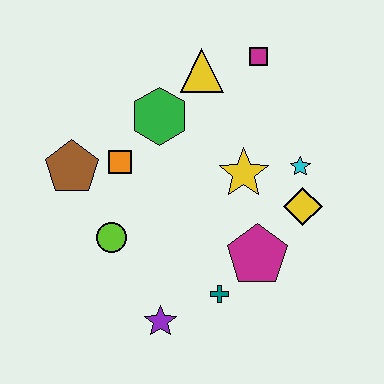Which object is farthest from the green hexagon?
The purple star is farthest from the green hexagon.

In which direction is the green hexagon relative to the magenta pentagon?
The green hexagon is above the magenta pentagon.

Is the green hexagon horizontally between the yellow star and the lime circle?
Yes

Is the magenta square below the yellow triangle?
No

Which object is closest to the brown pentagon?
The orange square is closest to the brown pentagon.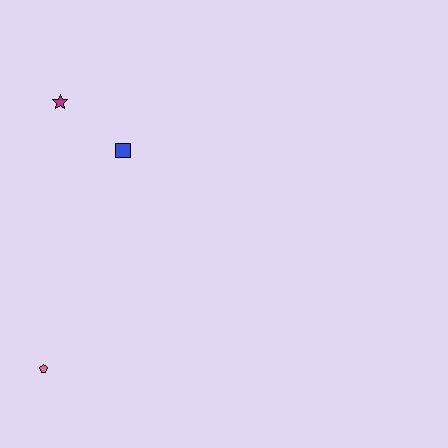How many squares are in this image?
There is 1 square.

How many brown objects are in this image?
There are no brown objects.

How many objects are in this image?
There are 3 objects.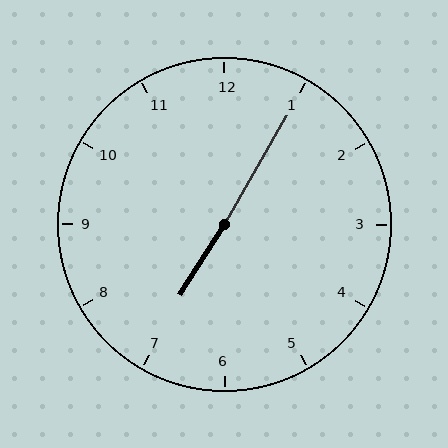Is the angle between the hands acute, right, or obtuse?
It is obtuse.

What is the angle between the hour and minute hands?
Approximately 178 degrees.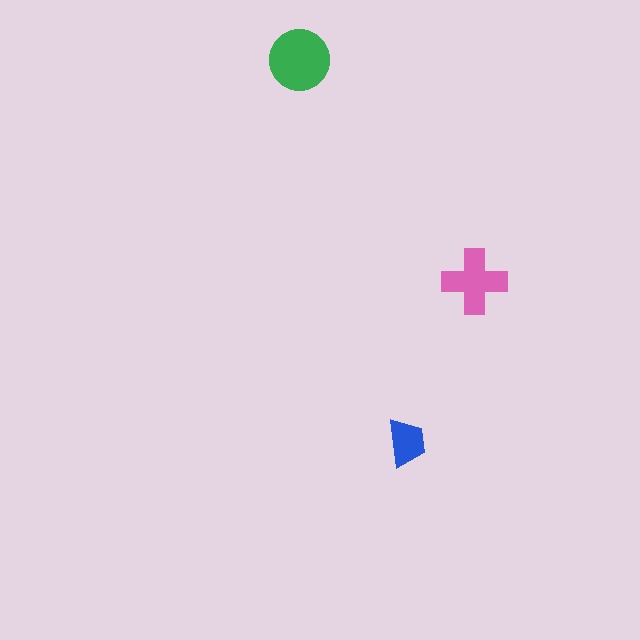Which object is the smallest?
The blue trapezoid.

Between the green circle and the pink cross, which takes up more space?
The green circle.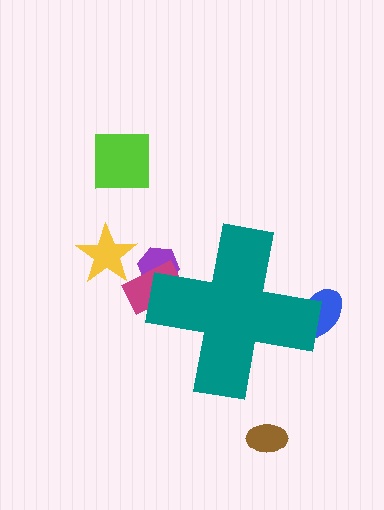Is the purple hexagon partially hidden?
Yes, the purple hexagon is partially hidden behind the teal cross.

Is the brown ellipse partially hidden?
No, the brown ellipse is fully visible.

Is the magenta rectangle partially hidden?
Yes, the magenta rectangle is partially hidden behind the teal cross.